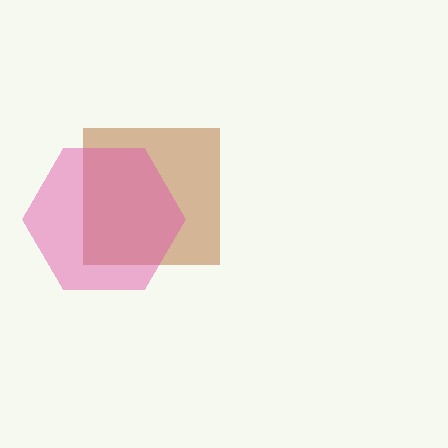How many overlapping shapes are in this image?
There are 2 overlapping shapes in the image.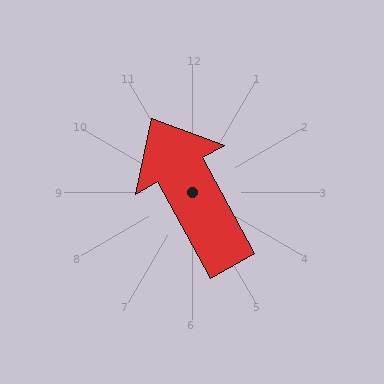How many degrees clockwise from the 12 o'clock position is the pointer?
Approximately 331 degrees.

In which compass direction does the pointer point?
Northwest.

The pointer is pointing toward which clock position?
Roughly 11 o'clock.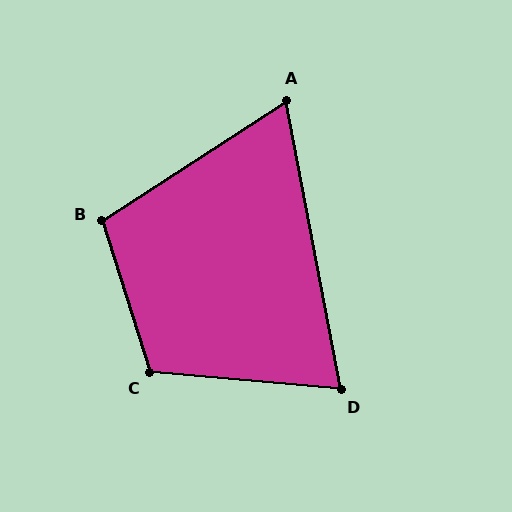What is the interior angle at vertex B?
Approximately 106 degrees (obtuse).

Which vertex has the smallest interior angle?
A, at approximately 68 degrees.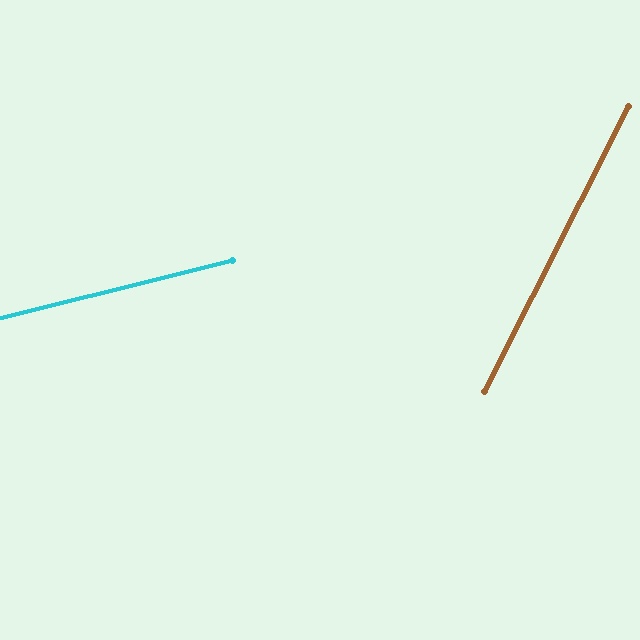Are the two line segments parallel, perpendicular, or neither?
Neither parallel nor perpendicular — they differ by about 49°.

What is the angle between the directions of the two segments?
Approximately 49 degrees.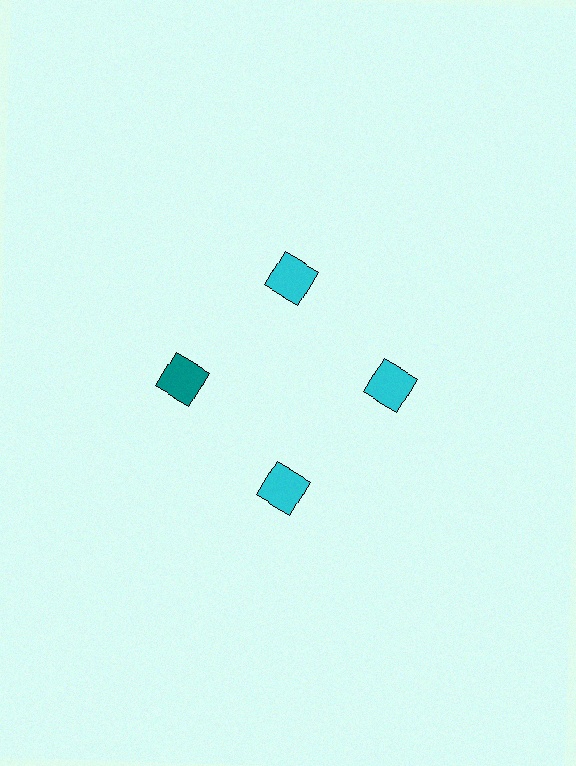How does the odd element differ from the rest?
It has a different color: teal instead of cyan.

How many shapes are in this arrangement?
There are 4 shapes arranged in a ring pattern.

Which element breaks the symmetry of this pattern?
The teal square at roughly the 9 o'clock position breaks the symmetry. All other shapes are cyan squares.